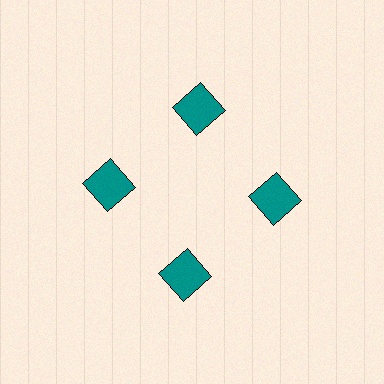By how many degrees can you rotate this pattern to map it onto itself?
The pattern maps onto itself every 90 degrees of rotation.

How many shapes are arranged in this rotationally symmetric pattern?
There are 4 shapes, arranged in 4 groups of 1.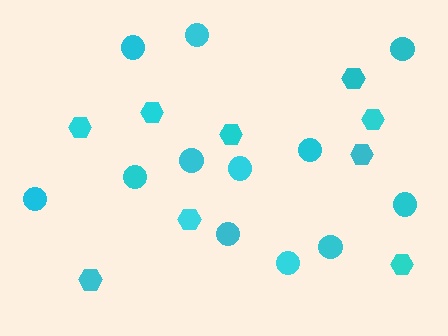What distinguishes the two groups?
There are 2 groups: one group of hexagons (9) and one group of circles (12).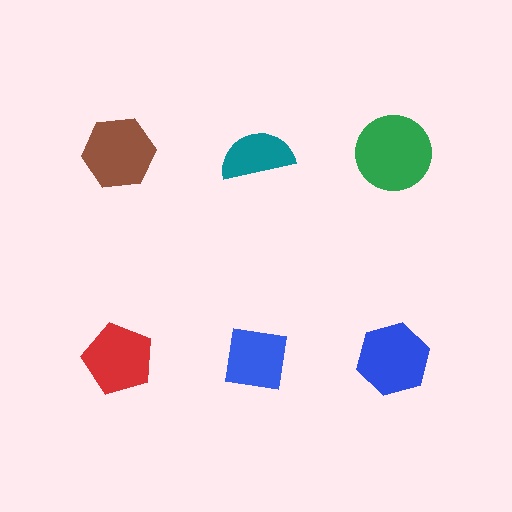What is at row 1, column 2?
A teal semicircle.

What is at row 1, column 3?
A green circle.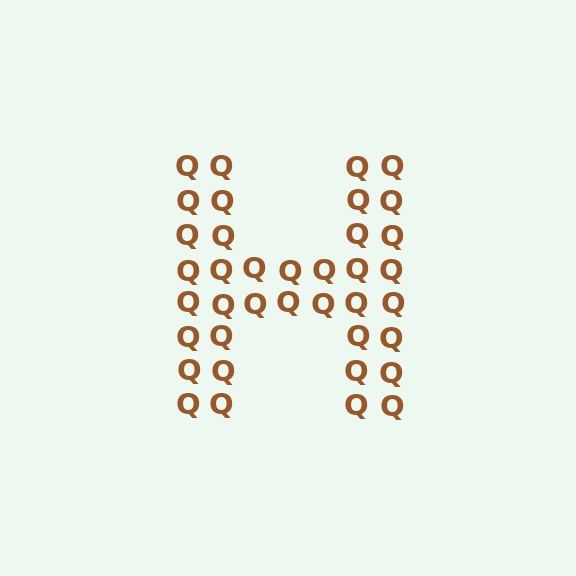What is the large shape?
The large shape is the letter H.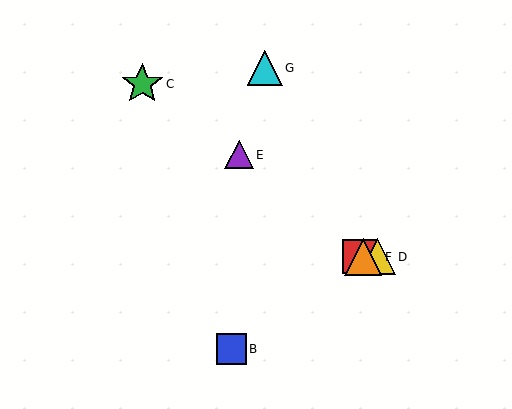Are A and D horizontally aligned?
Yes, both are at y≈257.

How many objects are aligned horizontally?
3 objects (A, D, F) are aligned horizontally.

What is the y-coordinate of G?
Object G is at y≈68.